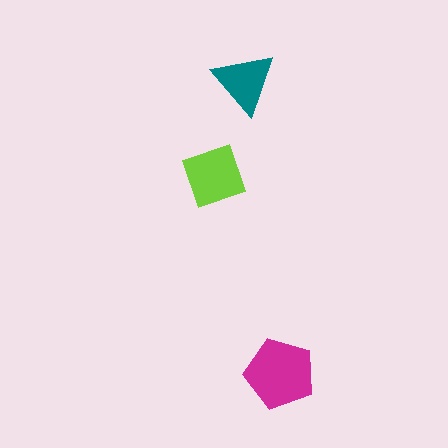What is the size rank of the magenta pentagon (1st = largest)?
1st.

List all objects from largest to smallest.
The magenta pentagon, the lime square, the teal triangle.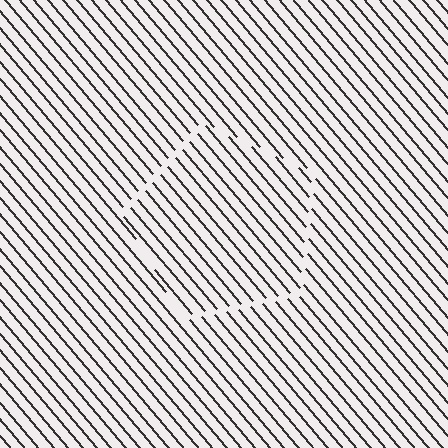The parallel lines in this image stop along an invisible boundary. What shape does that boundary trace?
An illusory pentagon. The interior of the shape contains the same grating, shifted by half a period — the contour is defined by the phase discontinuity where line-ends from the inner and outer gratings abut.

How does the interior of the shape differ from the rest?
The interior of the shape contains the same grating, shifted by half a period — the contour is defined by the phase discontinuity where line-ends from the inner and outer gratings abut.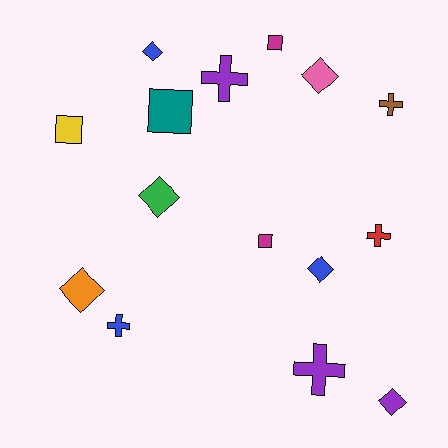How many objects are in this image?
There are 15 objects.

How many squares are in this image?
There are 4 squares.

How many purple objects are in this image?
There are 3 purple objects.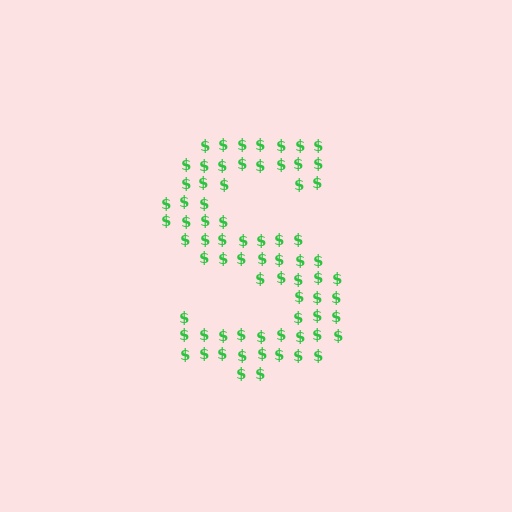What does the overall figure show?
The overall figure shows the letter S.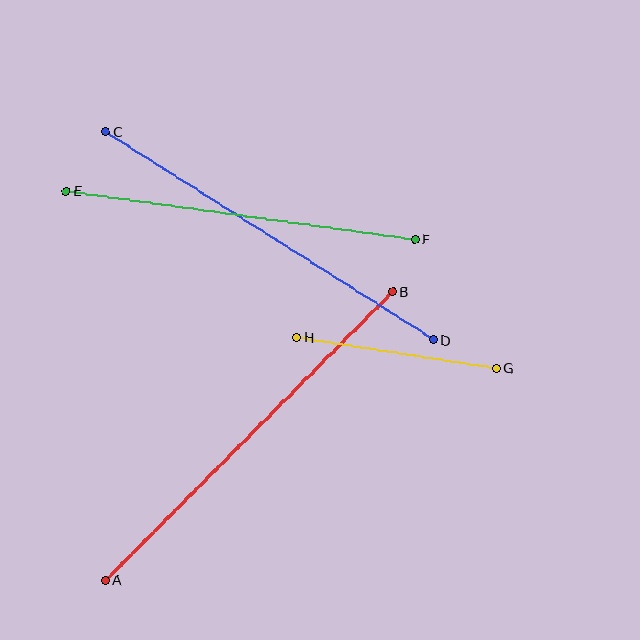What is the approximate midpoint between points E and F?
The midpoint is at approximately (241, 215) pixels.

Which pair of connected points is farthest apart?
Points A and B are farthest apart.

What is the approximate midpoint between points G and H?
The midpoint is at approximately (397, 353) pixels.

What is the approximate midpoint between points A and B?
The midpoint is at approximately (249, 436) pixels.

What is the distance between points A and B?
The distance is approximately 407 pixels.